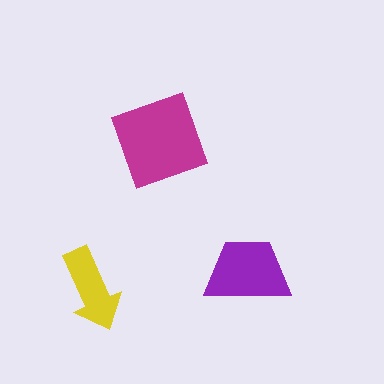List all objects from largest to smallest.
The magenta square, the purple trapezoid, the yellow arrow.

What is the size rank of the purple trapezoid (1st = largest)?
2nd.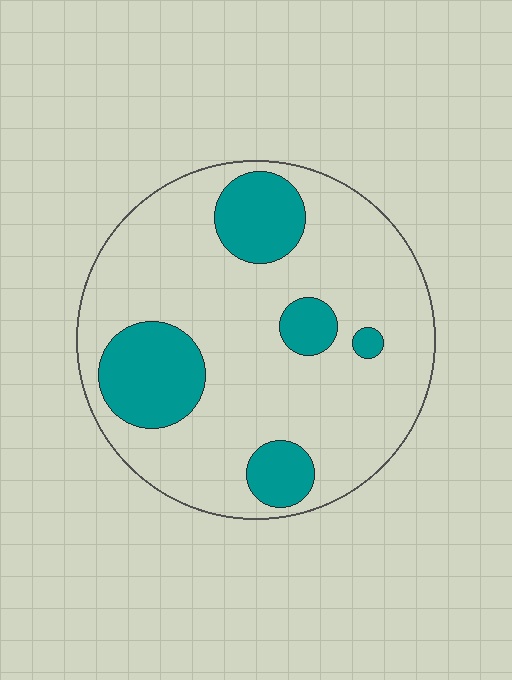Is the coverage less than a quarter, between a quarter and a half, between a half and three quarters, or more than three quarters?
Less than a quarter.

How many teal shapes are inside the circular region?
5.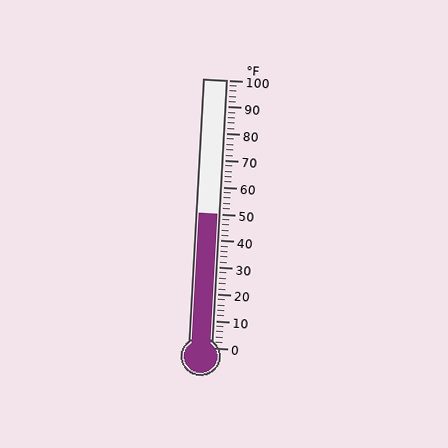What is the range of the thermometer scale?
The thermometer scale ranges from 0°F to 100°F.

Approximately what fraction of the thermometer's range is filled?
The thermometer is filled to approximately 50% of its range.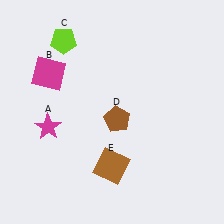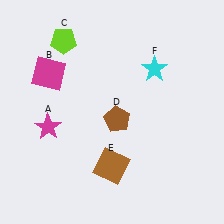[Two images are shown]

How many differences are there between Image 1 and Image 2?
There is 1 difference between the two images.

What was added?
A cyan star (F) was added in Image 2.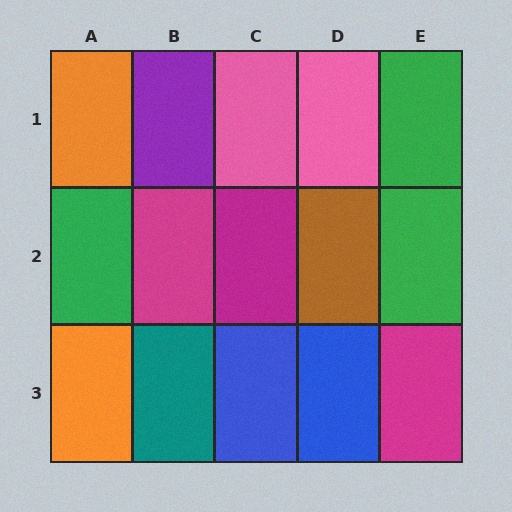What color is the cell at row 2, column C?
Magenta.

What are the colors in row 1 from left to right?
Orange, purple, pink, pink, green.